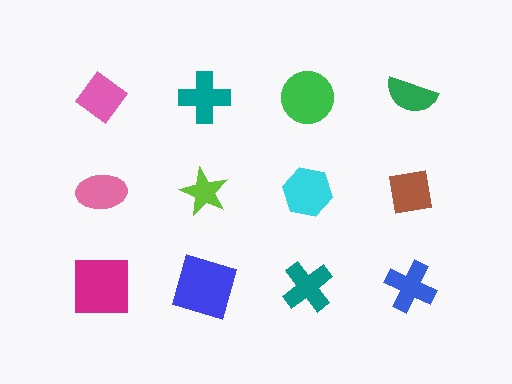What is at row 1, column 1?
A pink diamond.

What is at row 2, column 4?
A brown square.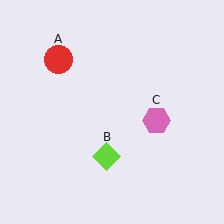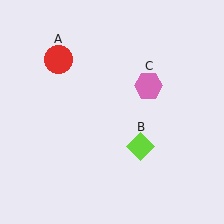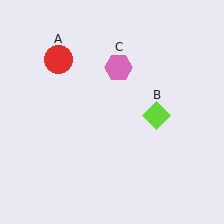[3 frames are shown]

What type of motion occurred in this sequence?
The lime diamond (object B), pink hexagon (object C) rotated counterclockwise around the center of the scene.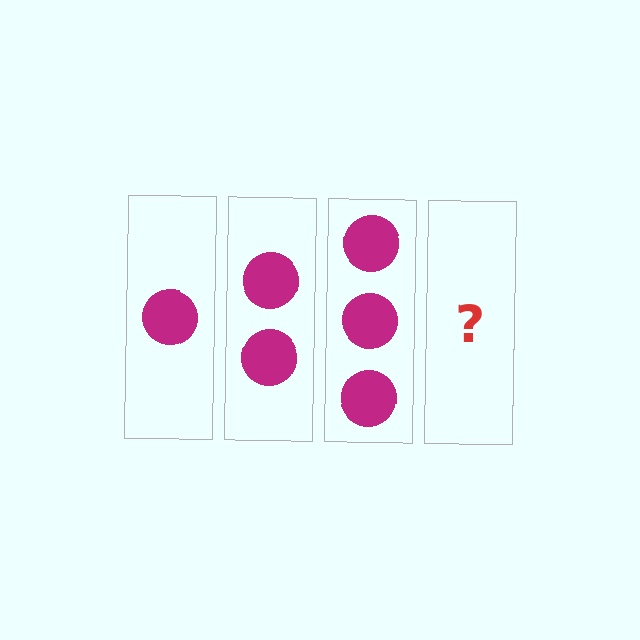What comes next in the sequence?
The next element should be 4 circles.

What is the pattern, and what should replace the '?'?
The pattern is that each step adds one more circle. The '?' should be 4 circles.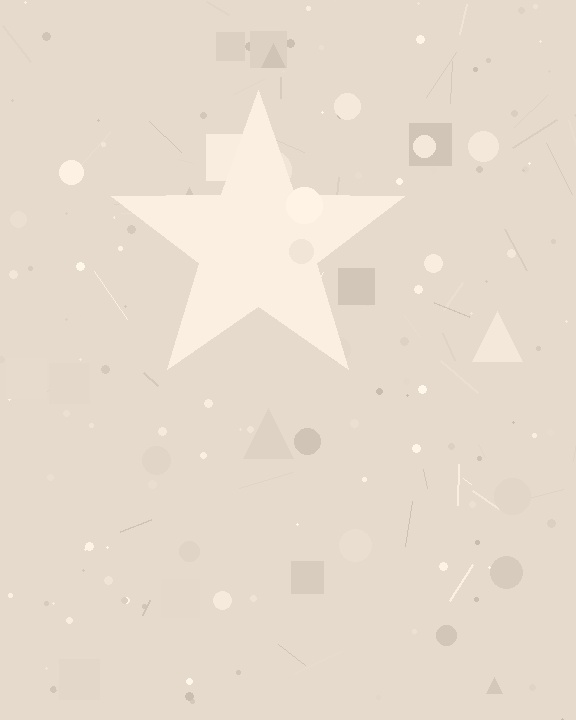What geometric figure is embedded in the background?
A star is embedded in the background.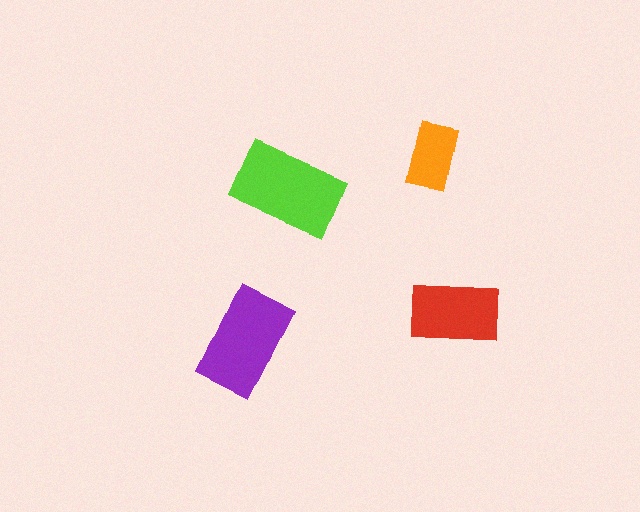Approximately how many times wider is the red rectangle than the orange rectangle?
About 1.5 times wider.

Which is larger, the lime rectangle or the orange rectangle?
The lime one.